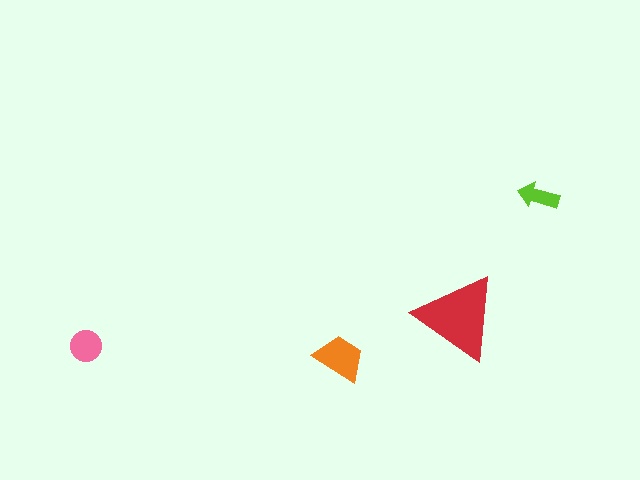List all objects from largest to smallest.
The red triangle, the orange trapezoid, the pink circle, the lime arrow.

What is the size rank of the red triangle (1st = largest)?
1st.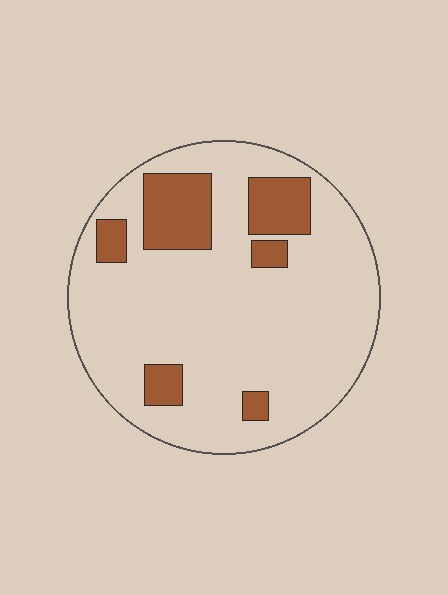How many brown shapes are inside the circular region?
6.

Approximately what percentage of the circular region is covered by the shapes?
Approximately 20%.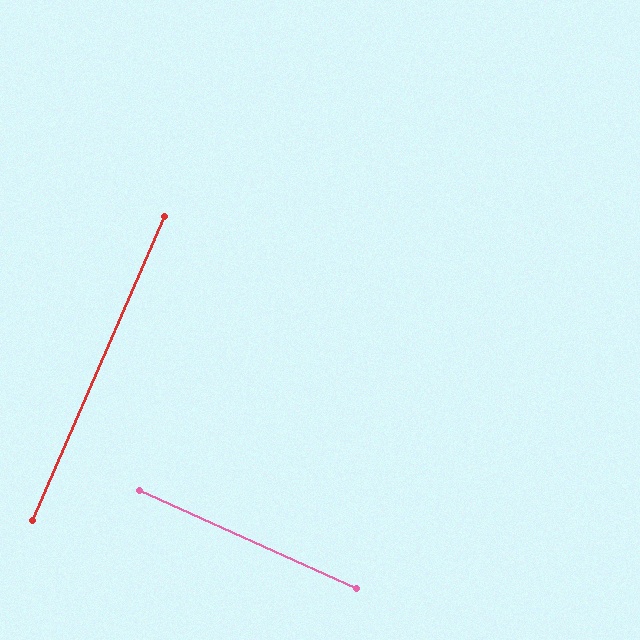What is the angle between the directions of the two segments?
Approximately 89 degrees.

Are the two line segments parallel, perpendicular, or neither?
Perpendicular — they meet at approximately 89°.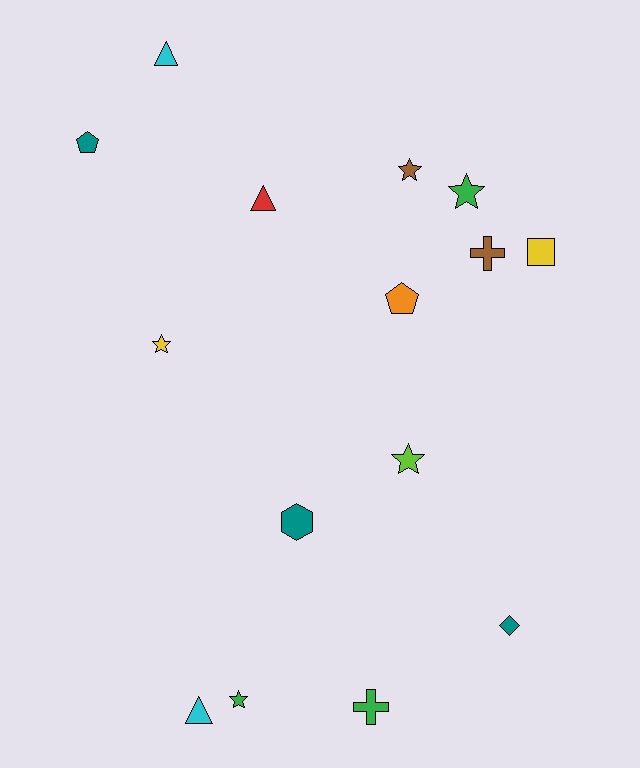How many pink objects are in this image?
There are no pink objects.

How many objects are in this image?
There are 15 objects.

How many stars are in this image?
There are 5 stars.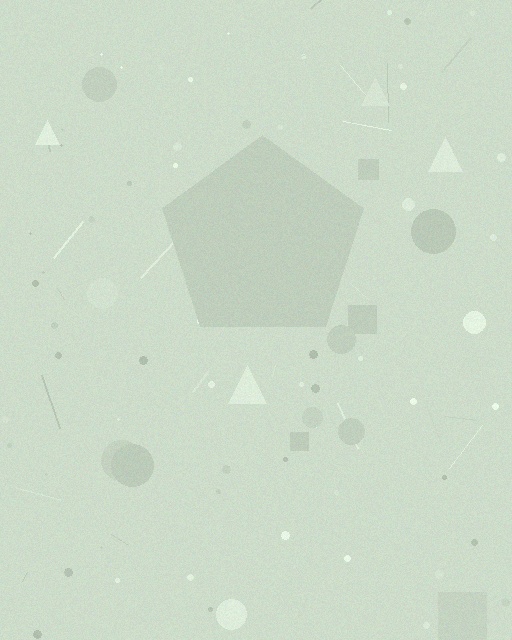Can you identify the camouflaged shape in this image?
The camouflaged shape is a pentagon.